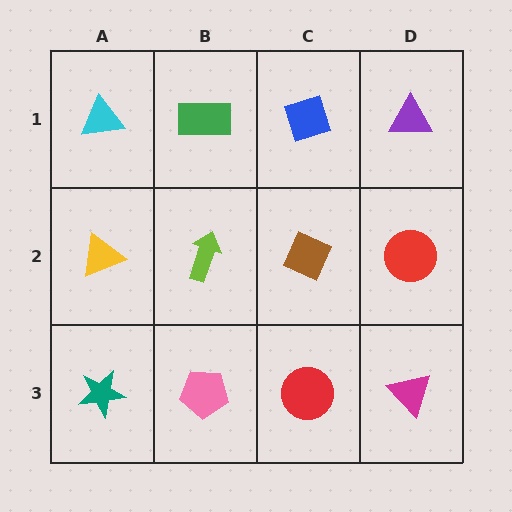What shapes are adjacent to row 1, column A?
A yellow triangle (row 2, column A), a green rectangle (row 1, column B).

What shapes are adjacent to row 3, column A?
A yellow triangle (row 2, column A), a pink pentagon (row 3, column B).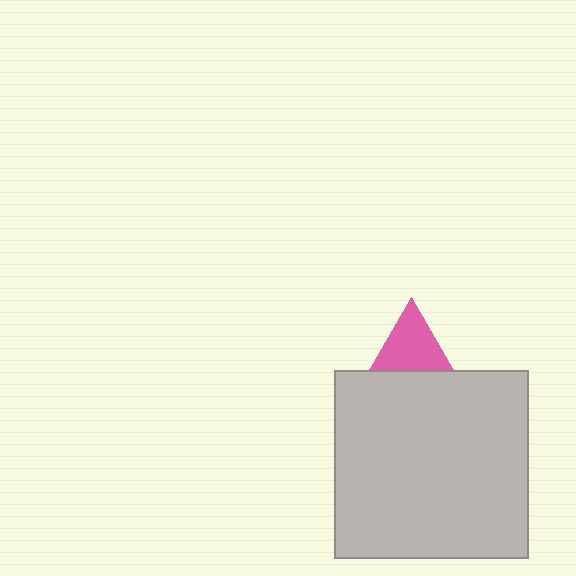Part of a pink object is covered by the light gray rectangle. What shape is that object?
It is a triangle.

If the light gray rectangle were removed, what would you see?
You would see the complete pink triangle.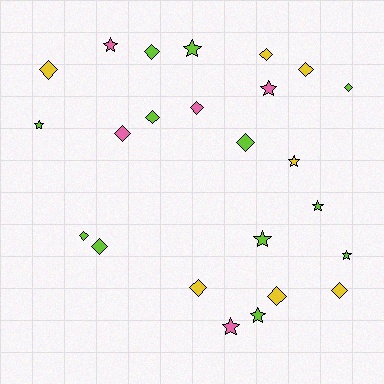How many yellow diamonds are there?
There are 6 yellow diamonds.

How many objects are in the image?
There are 24 objects.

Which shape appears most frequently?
Diamond, with 14 objects.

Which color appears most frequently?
Lime, with 12 objects.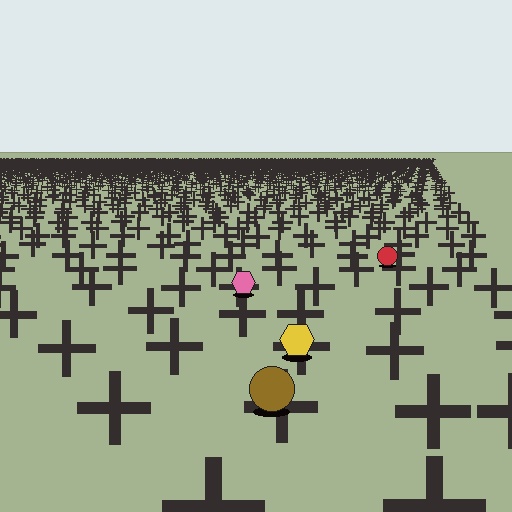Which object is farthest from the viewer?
The red circle is farthest from the viewer. It appears smaller and the ground texture around it is denser.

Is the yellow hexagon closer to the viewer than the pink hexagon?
Yes. The yellow hexagon is closer — you can tell from the texture gradient: the ground texture is coarser near it.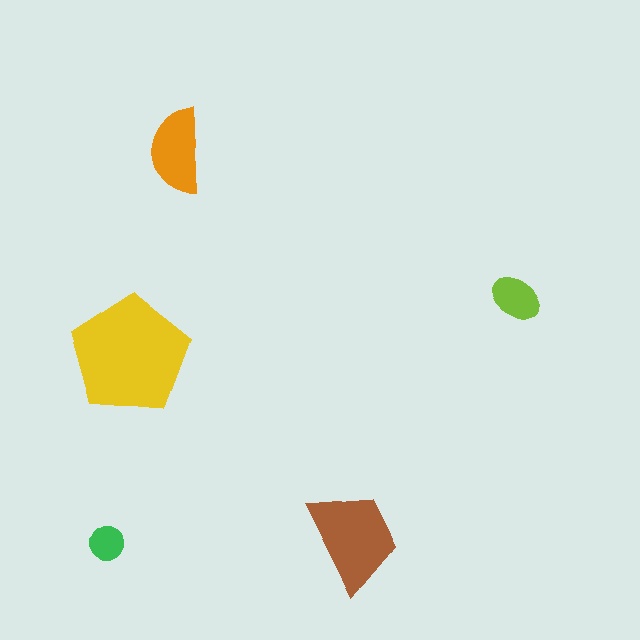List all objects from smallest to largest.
The green circle, the lime ellipse, the orange semicircle, the brown trapezoid, the yellow pentagon.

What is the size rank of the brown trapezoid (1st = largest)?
2nd.